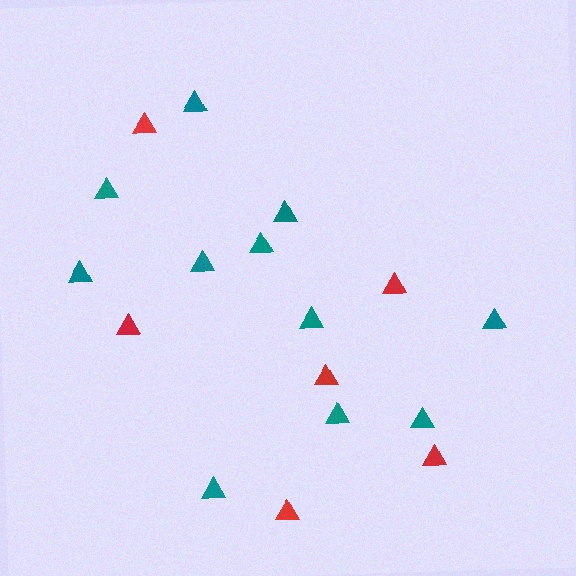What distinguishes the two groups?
There are 2 groups: one group of teal triangles (11) and one group of red triangles (6).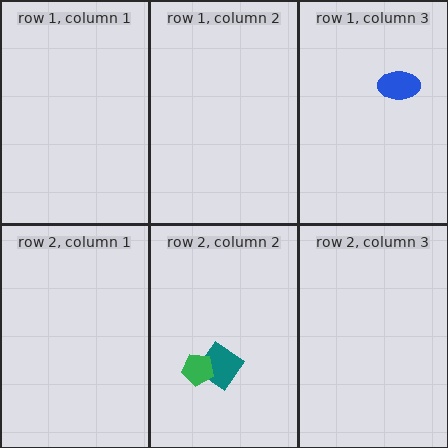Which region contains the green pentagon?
The row 2, column 2 region.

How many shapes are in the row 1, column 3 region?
1.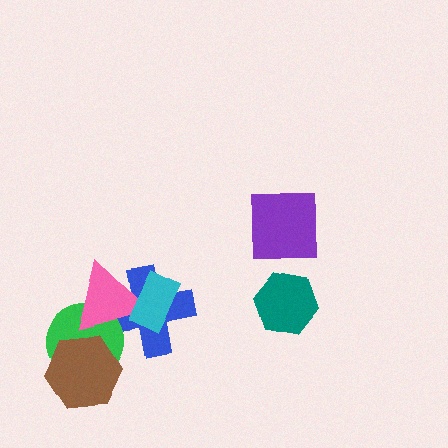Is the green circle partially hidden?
Yes, it is partially covered by another shape.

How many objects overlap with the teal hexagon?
0 objects overlap with the teal hexagon.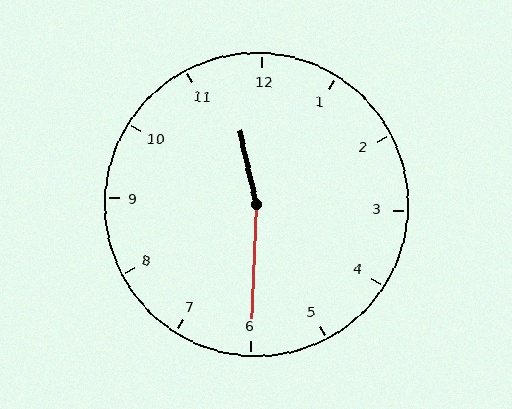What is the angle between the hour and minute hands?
Approximately 165 degrees.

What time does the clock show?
11:30.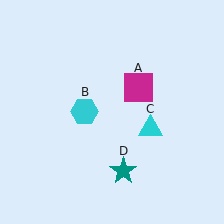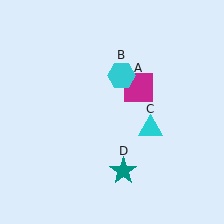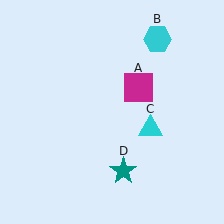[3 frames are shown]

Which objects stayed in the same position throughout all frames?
Magenta square (object A) and cyan triangle (object C) and teal star (object D) remained stationary.